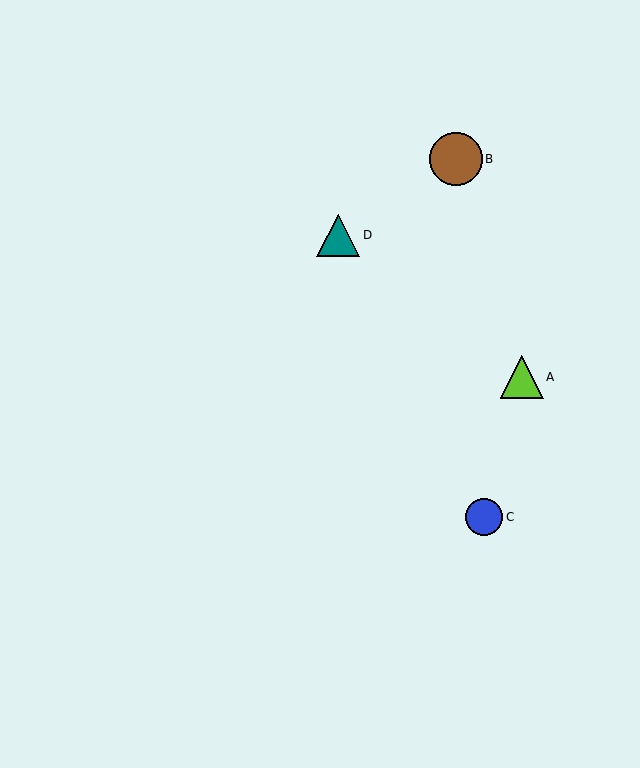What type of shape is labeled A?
Shape A is a lime triangle.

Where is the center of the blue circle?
The center of the blue circle is at (484, 517).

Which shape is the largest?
The brown circle (labeled B) is the largest.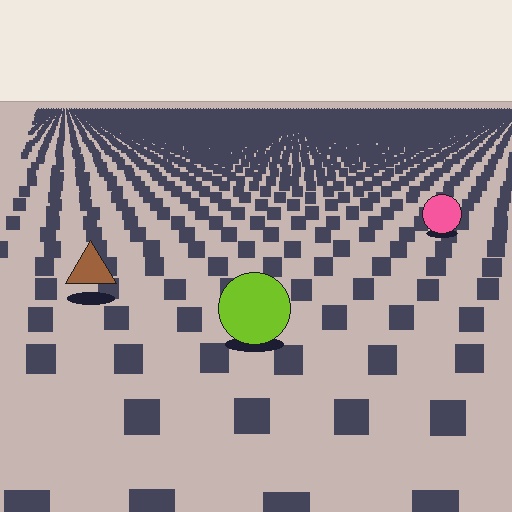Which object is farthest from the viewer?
The pink circle is farthest from the viewer. It appears smaller and the ground texture around it is denser.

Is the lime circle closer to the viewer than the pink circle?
Yes. The lime circle is closer — you can tell from the texture gradient: the ground texture is coarser near it.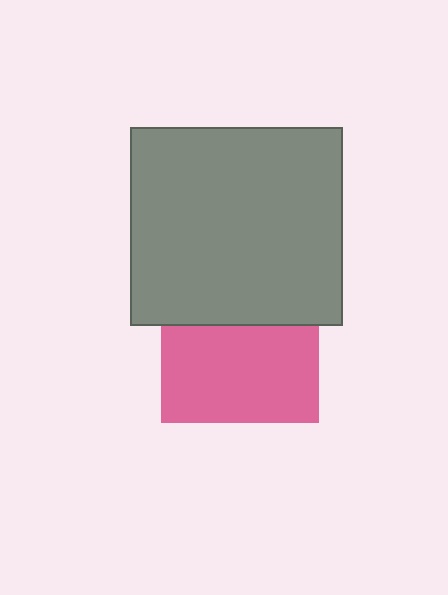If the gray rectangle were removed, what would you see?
You would see the complete pink square.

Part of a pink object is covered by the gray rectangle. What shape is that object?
It is a square.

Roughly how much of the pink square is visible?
About half of it is visible (roughly 62%).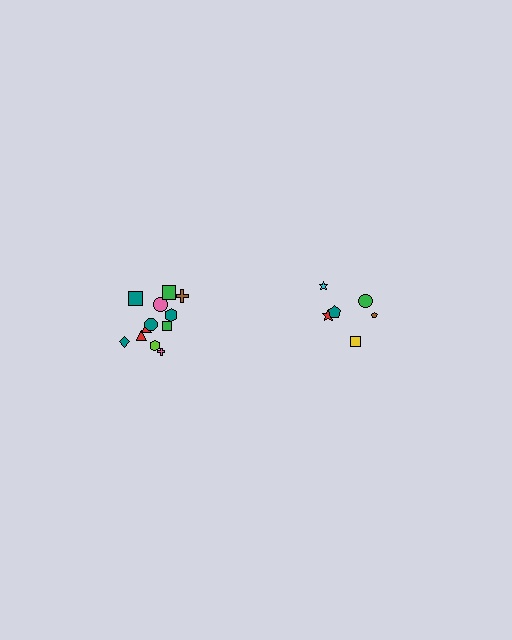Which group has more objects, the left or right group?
The left group.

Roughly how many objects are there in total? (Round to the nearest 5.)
Roughly 20 objects in total.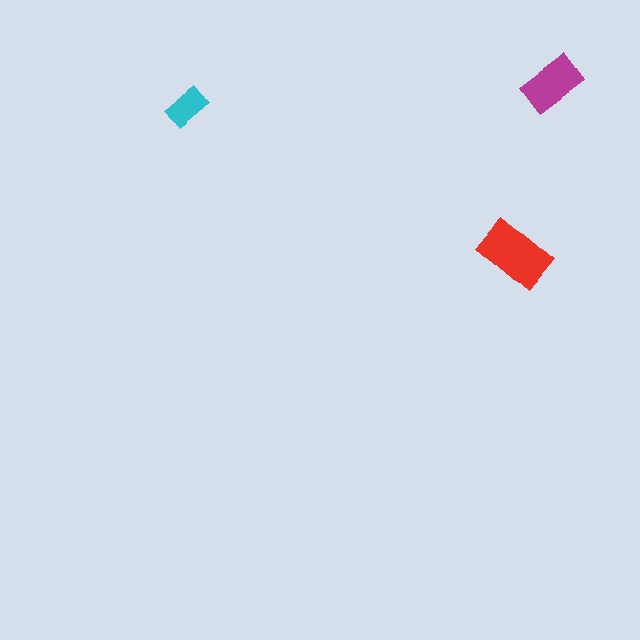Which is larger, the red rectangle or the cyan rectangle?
The red one.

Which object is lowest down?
The red rectangle is bottommost.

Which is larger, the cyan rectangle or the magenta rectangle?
The magenta one.